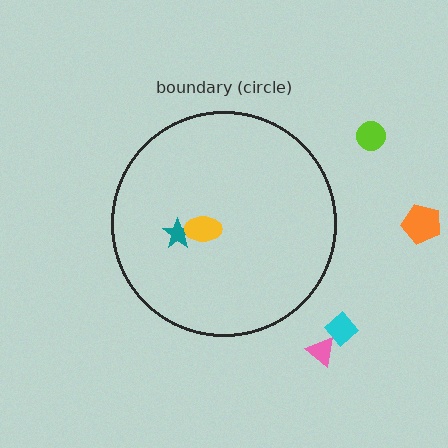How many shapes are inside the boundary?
2 inside, 4 outside.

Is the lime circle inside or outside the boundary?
Outside.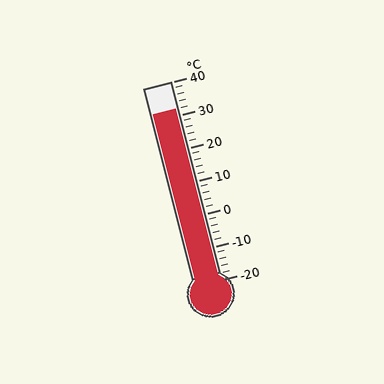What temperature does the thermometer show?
The thermometer shows approximately 32°C.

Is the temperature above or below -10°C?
The temperature is above -10°C.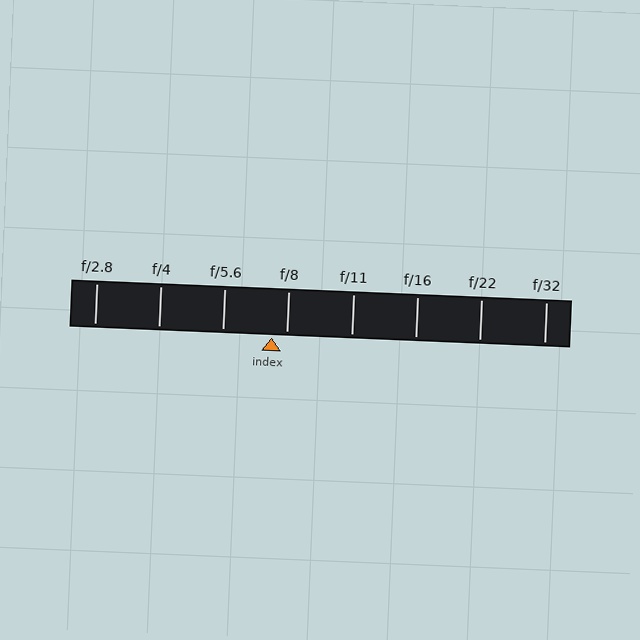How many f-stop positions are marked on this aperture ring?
There are 8 f-stop positions marked.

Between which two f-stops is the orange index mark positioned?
The index mark is between f/5.6 and f/8.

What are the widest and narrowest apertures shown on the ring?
The widest aperture shown is f/2.8 and the narrowest is f/32.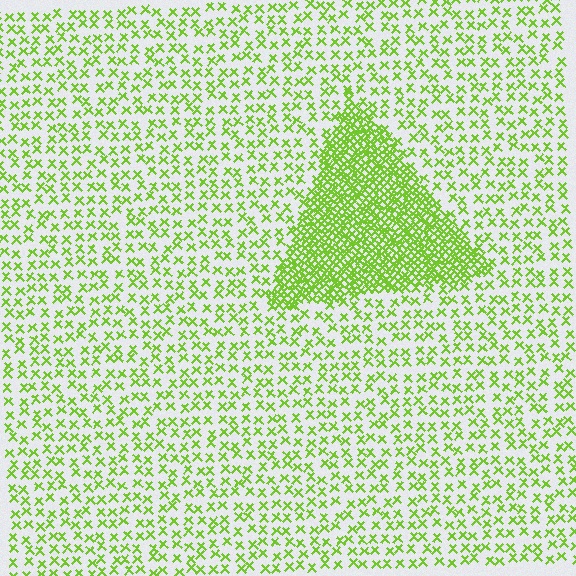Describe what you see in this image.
The image contains small lime elements arranged at two different densities. A triangle-shaped region is visible where the elements are more densely packed than the surrounding area.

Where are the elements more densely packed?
The elements are more densely packed inside the triangle boundary.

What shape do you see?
I see a triangle.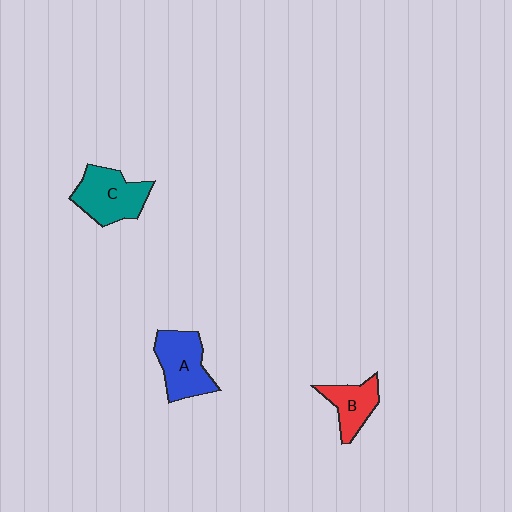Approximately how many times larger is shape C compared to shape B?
Approximately 1.5 times.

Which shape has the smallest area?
Shape B (red).